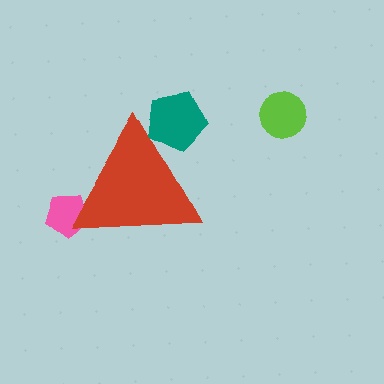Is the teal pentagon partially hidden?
Yes, the teal pentagon is partially hidden behind the red triangle.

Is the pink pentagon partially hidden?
Yes, the pink pentagon is partially hidden behind the red triangle.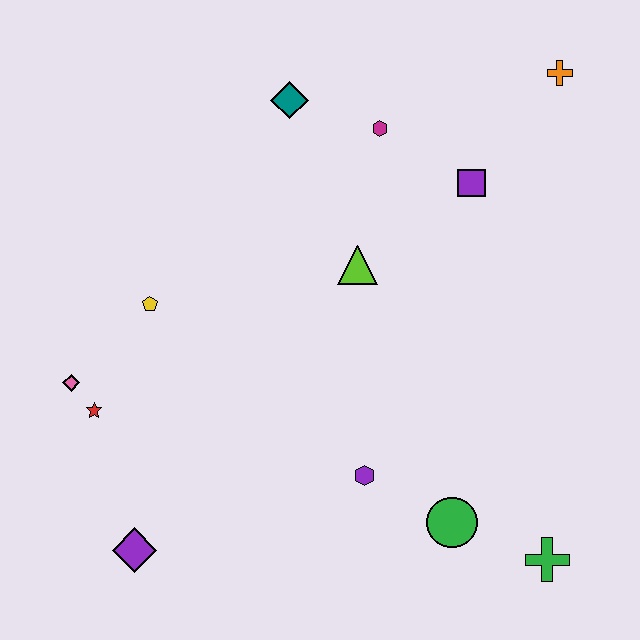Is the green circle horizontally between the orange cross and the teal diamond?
Yes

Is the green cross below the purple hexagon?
Yes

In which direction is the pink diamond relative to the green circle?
The pink diamond is to the left of the green circle.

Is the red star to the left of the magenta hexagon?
Yes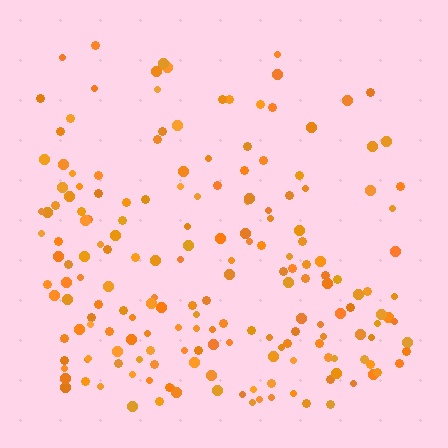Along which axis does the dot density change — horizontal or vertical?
Vertical.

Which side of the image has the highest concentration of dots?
The bottom.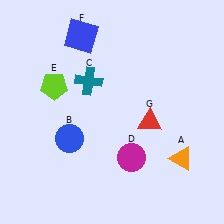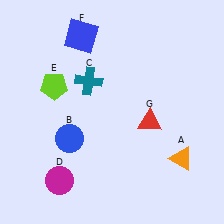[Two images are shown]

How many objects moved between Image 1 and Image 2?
1 object moved between the two images.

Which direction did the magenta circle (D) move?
The magenta circle (D) moved left.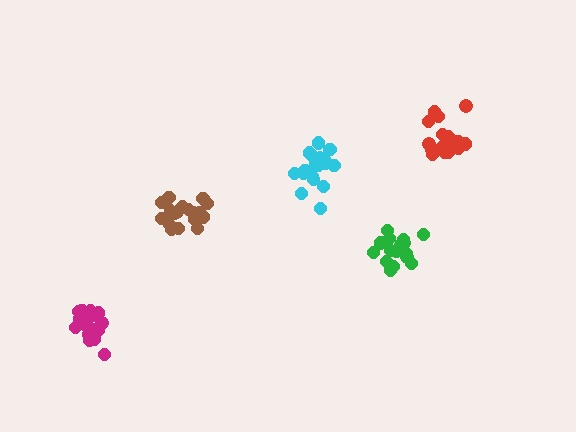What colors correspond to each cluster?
The clusters are colored: cyan, red, magenta, green, brown.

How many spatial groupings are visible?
There are 5 spatial groupings.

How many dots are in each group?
Group 1: 20 dots, Group 2: 17 dots, Group 3: 19 dots, Group 4: 17 dots, Group 5: 20 dots (93 total).